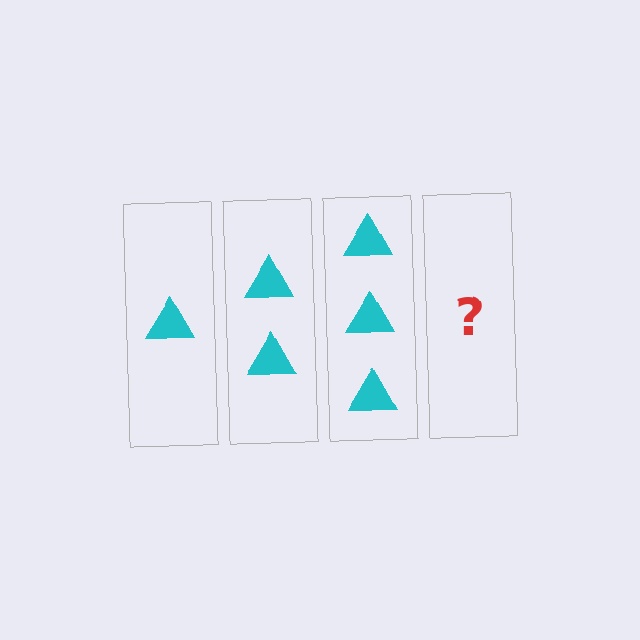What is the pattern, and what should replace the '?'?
The pattern is that each step adds one more triangle. The '?' should be 4 triangles.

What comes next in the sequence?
The next element should be 4 triangles.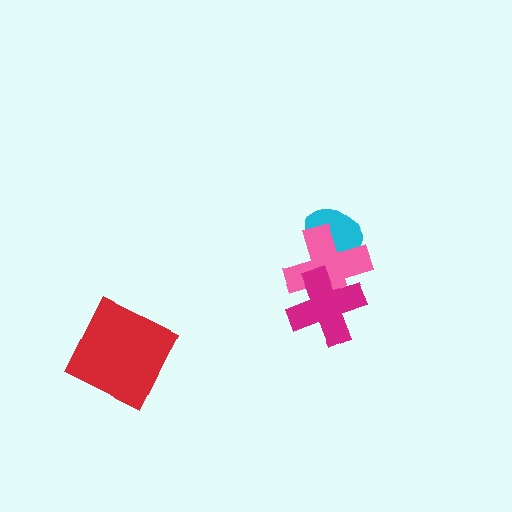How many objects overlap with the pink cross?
2 objects overlap with the pink cross.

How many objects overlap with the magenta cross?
1 object overlaps with the magenta cross.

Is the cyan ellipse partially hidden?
Yes, it is partially covered by another shape.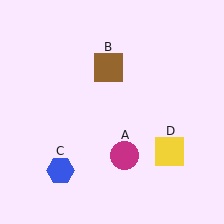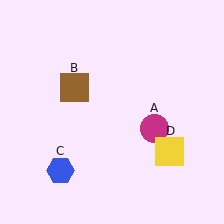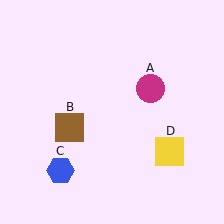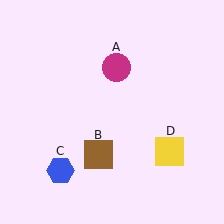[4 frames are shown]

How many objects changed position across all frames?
2 objects changed position: magenta circle (object A), brown square (object B).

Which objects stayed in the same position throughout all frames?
Blue hexagon (object C) and yellow square (object D) remained stationary.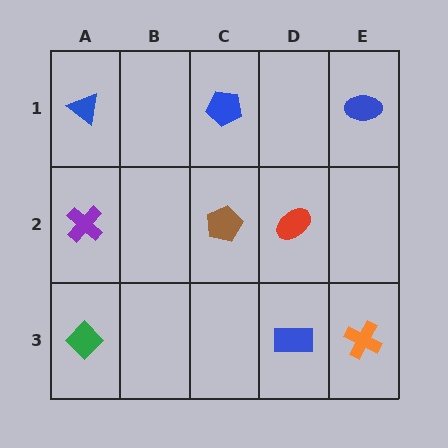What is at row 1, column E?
A blue ellipse.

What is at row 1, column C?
A blue pentagon.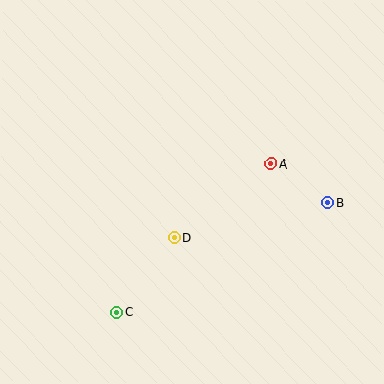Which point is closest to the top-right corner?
Point A is closest to the top-right corner.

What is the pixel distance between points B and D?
The distance between B and D is 157 pixels.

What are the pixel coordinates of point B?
Point B is at (328, 203).